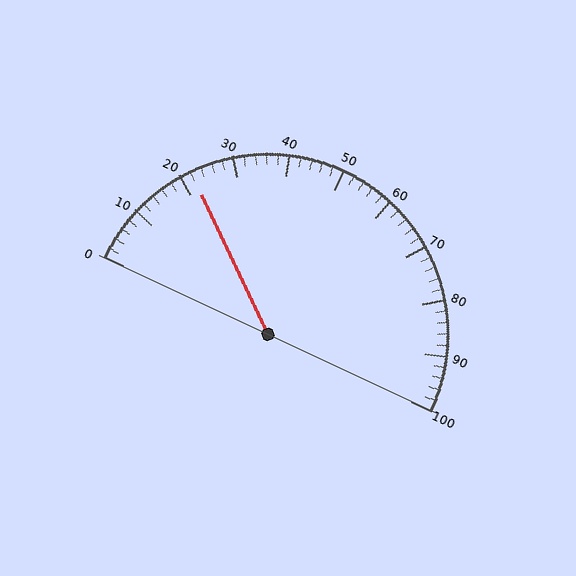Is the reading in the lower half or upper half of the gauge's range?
The reading is in the lower half of the range (0 to 100).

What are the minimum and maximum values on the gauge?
The gauge ranges from 0 to 100.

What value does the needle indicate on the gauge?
The needle indicates approximately 22.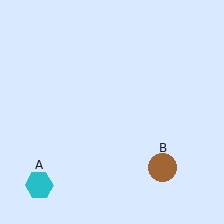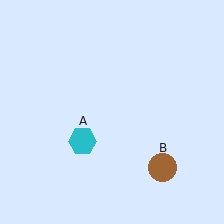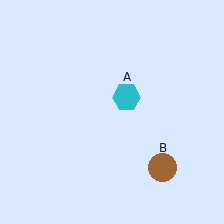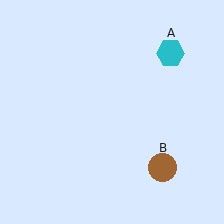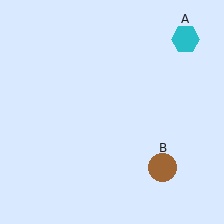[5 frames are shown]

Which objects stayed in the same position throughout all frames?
Brown circle (object B) remained stationary.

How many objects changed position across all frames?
1 object changed position: cyan hexagon (object A).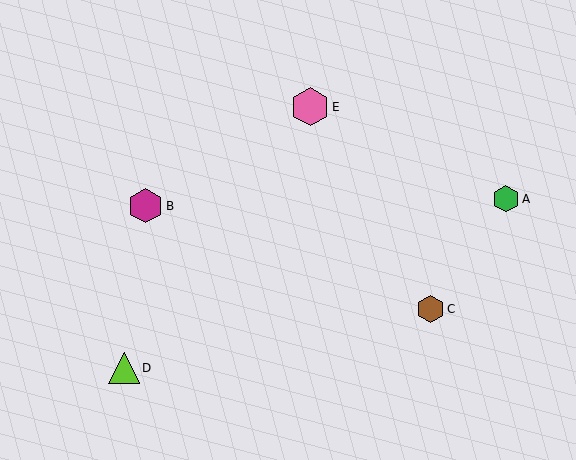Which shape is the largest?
The pink hexagon (labeled E) is the largest.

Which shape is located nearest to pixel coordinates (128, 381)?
The lime triangle (labeled D) at (124, 368) is nearest to that location.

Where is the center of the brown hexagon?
The center of the brown hexagon is at (430, 309).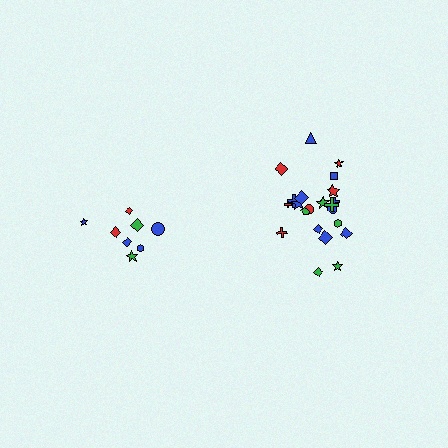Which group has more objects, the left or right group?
The right group.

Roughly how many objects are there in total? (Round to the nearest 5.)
Roughly 30 objects in total.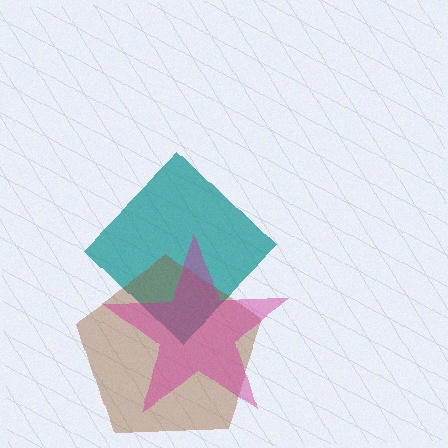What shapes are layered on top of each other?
The layered shapes are: a teal diamond, a brown pentagon, a magenta star.